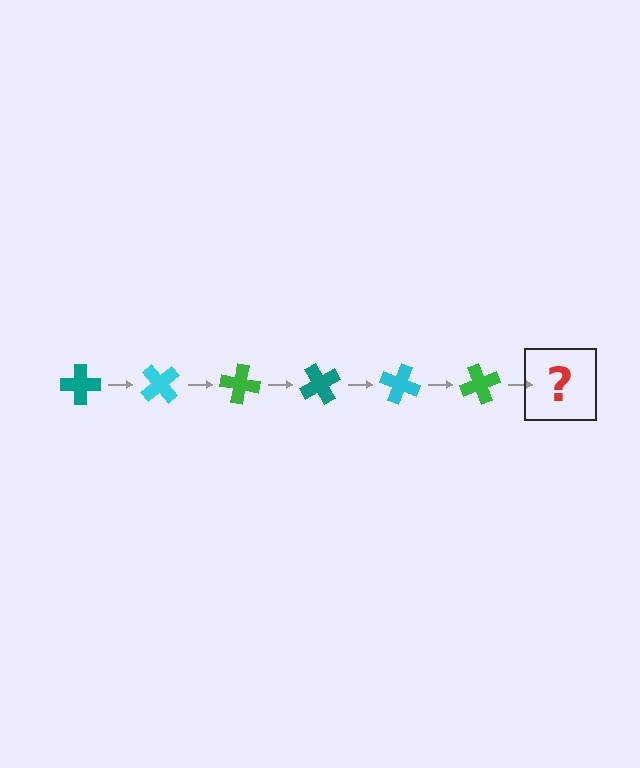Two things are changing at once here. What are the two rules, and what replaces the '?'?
The two rules are that it rotates 50 degrees each step and the color cycles through teal, cyan, and green. The '?' should be a teal cross, rotated 300 degrees from the start.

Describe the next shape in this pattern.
It should be a teal cross, rotated 300 degrees from the start.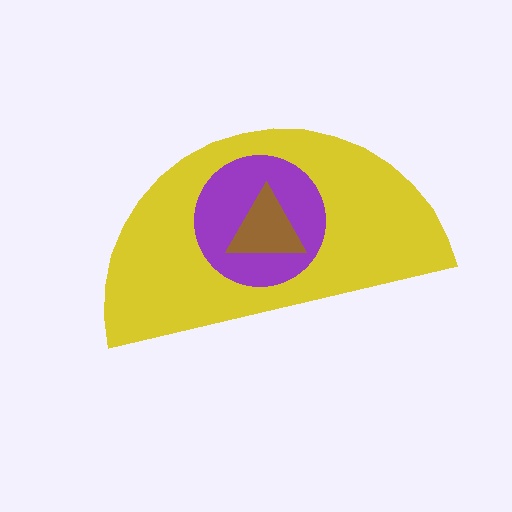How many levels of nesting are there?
3.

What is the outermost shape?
The yellow semicircle.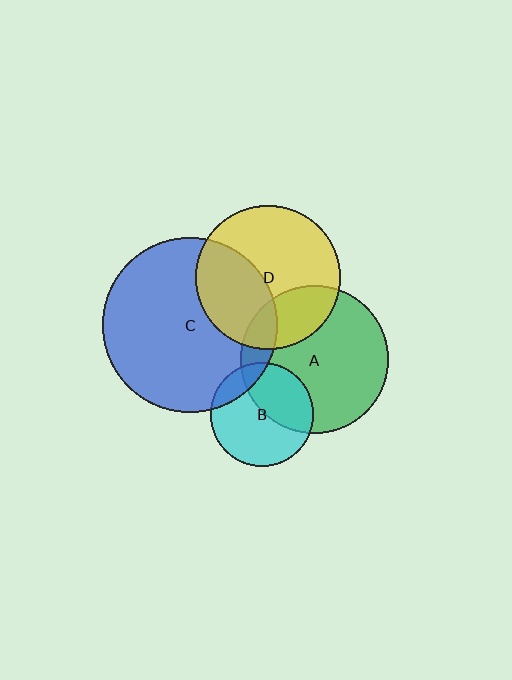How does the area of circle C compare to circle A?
Approximately 1.4 times.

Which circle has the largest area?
Circle C (blue).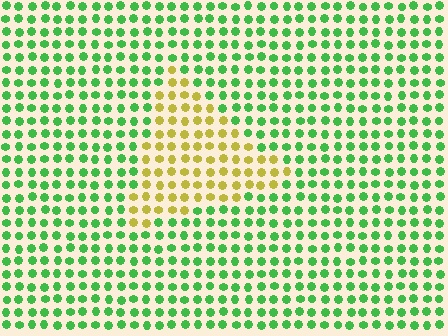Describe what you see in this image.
The image is filled with small green elements in a uniform arrangement. A triangle-shaped region is visible where the elements are tinted to a slightly different hue, forming a subtle color boundary.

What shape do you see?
I see a triangle.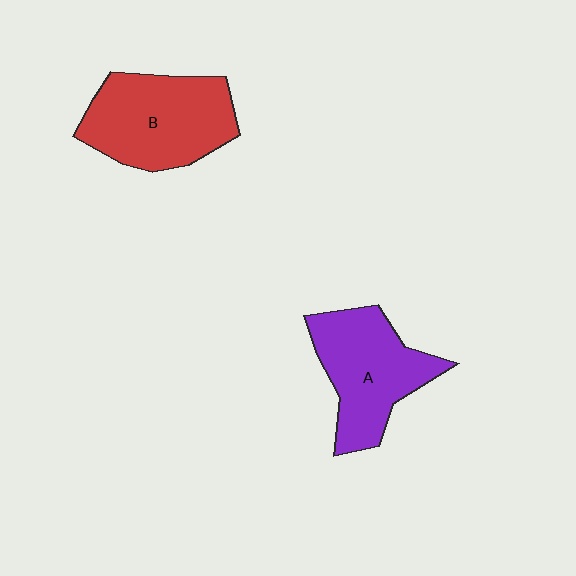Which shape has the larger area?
Shape B (red).